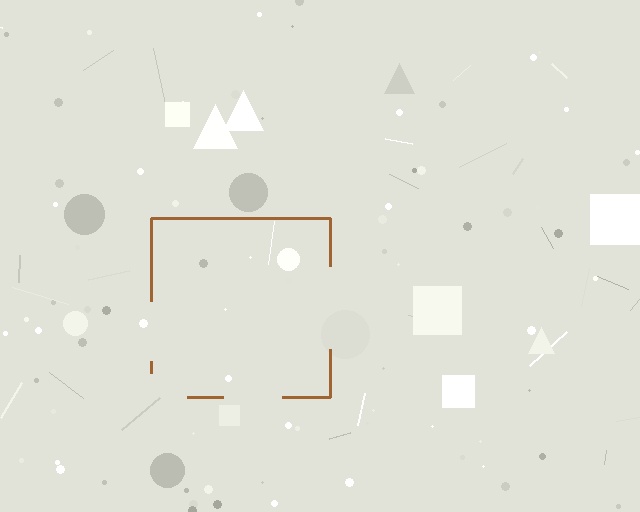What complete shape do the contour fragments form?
The contour fragments form a square.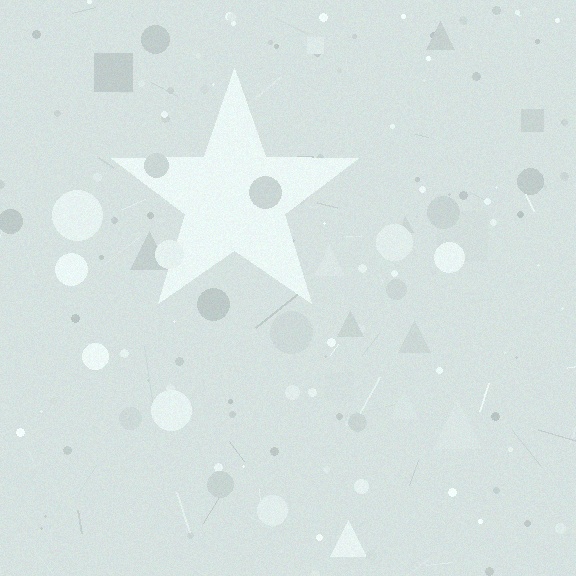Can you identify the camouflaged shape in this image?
The camouflaged shape is a star.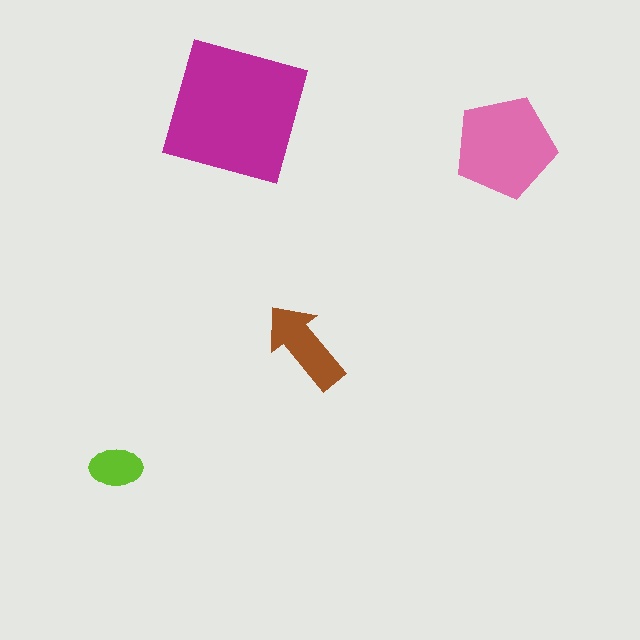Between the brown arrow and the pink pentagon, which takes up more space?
The pink pentagon.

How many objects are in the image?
There are 4 objects in the image.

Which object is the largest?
The magenta square.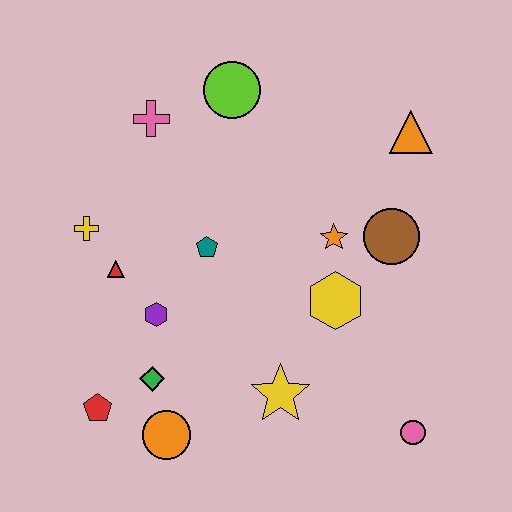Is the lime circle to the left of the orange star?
Yes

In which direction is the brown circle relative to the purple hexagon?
The brown circle is to the right of the purple hexagon.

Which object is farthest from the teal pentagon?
The pink circle is farthest from the teal pentagon.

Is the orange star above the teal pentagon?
Yes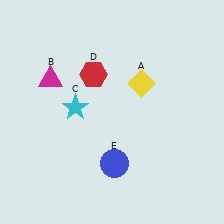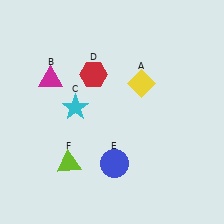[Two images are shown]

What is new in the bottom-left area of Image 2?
A lime triangle (F) was added in the bottom-left area of Image 2.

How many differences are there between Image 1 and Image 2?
There is 1 difference between the two images.